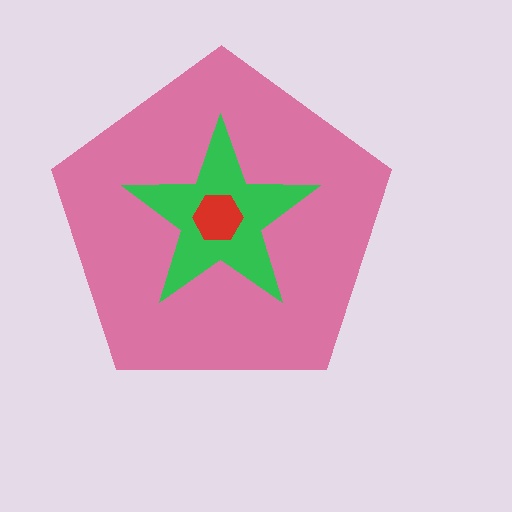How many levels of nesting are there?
3.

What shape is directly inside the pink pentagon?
The green star.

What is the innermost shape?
The red hexagon.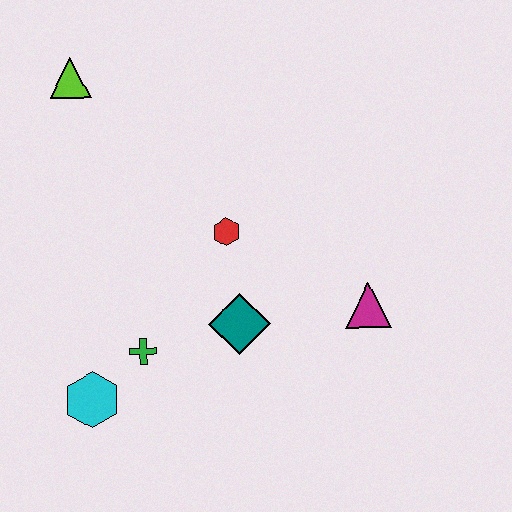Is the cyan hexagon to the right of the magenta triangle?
No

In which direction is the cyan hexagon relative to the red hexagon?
The cyan hexagon is below the red hexagon.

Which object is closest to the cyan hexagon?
The green cross is closest to the cyan hexagon.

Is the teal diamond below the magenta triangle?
Yes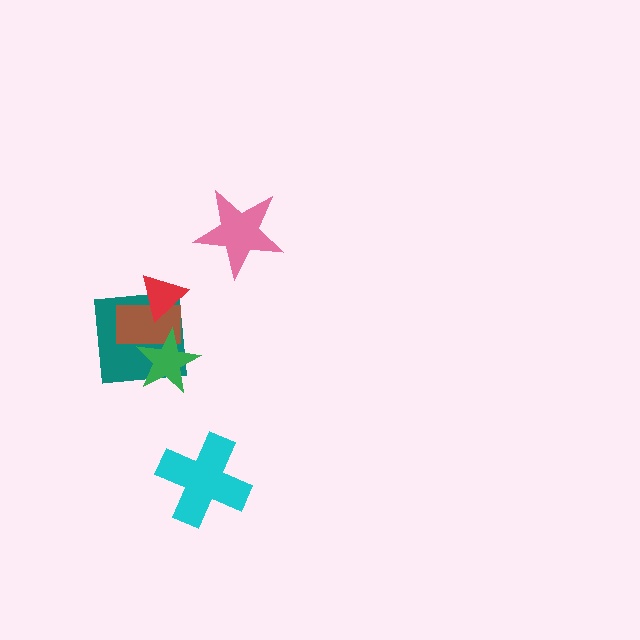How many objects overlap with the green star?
2 objects overlap with the green star.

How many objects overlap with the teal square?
3 objects overlap with the teal square.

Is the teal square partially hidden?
Yes, it is partially covered by another shape.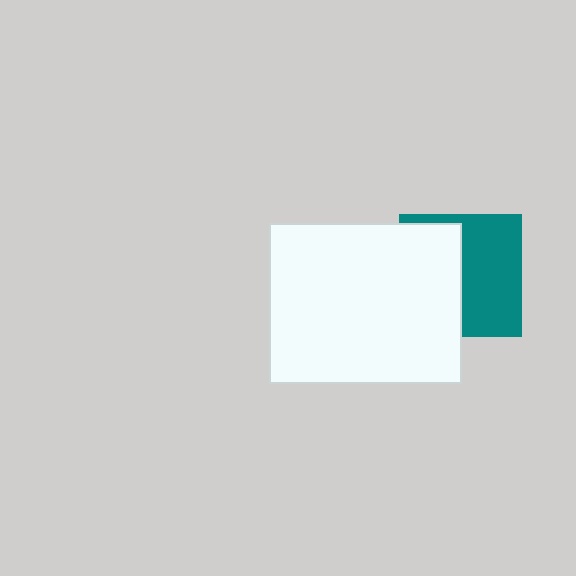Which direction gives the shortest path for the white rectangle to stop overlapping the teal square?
Moving left gives the shortest separation.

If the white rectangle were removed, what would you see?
You would see the complete teal square.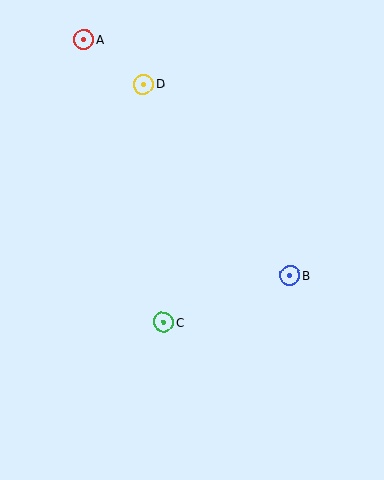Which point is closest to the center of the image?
Point C at (163, 322) is closest to the center.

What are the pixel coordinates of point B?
Point B is at (290, 275).